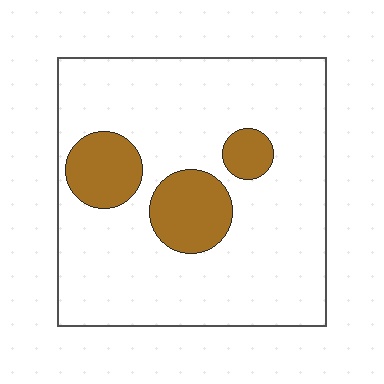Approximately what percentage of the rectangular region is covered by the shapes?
Approximately 15%.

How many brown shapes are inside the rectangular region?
3.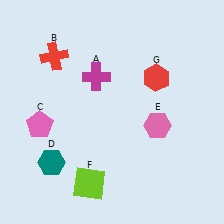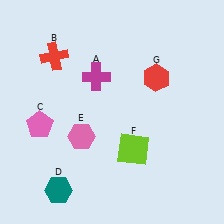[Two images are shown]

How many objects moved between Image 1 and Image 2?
3 objects moved between the two images.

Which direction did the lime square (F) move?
The lime square (F) moved right.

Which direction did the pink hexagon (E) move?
The pink hexagon (E) moved left.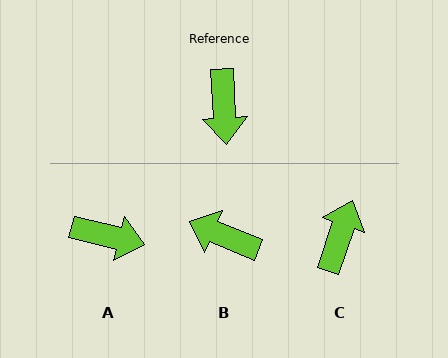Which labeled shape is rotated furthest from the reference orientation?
C, about 158 degrees away.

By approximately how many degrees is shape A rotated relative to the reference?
Approximately 73 degrees counter-clockwise.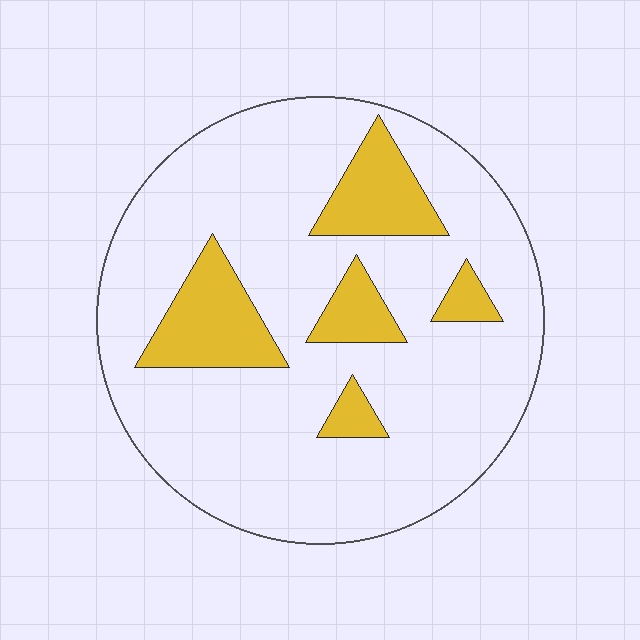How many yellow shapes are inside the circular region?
5.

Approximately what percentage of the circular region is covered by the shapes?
Approximately 20%.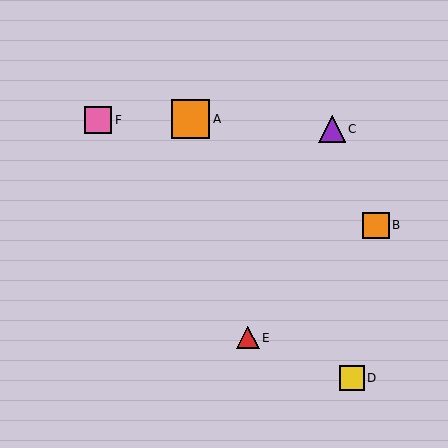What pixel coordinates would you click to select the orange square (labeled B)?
Click at (376, 225) to select the orange square B.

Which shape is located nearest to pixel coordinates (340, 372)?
The yellow square (labeled D) at (352, 378) is nearest to that location.